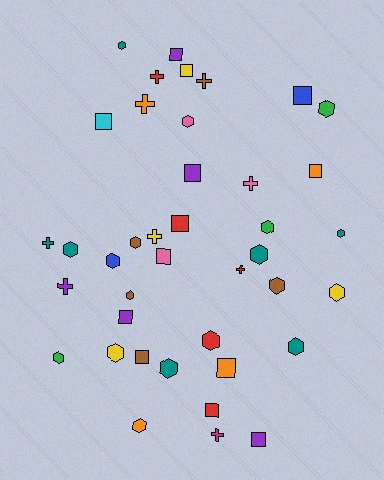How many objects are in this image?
There are 40 objects.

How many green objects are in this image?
There are 3 green objects.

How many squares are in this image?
There are 13 squares.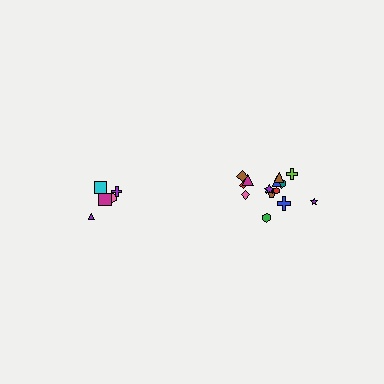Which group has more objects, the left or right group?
The right group.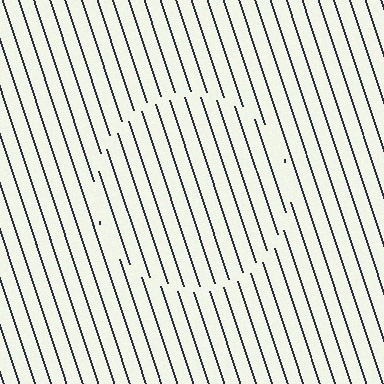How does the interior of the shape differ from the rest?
The interior of the shape contains the same grating, shifted by half a period — the contour is defined by the phase discontinuity where line-ends from the inner and outer gratings abut.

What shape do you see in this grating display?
An illusory circle. The interior of the shape contains the same grating, shifted by half a period — the contour is defined by the phase discontinuity where line-ends from the inner and outer gratings abut.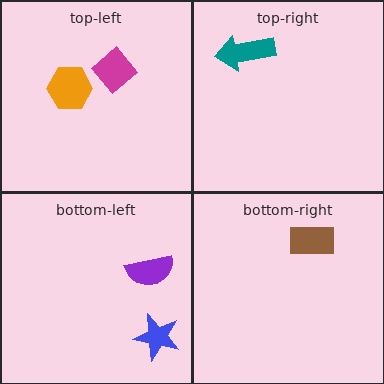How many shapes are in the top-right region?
1.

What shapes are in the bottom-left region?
The purple semicircle, the blue star.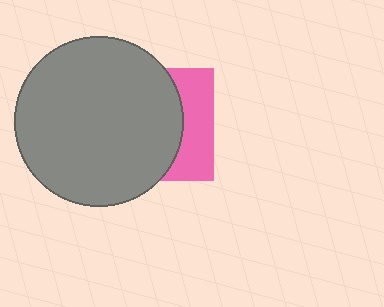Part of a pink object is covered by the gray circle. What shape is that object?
It is a square.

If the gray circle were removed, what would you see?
You would see the complete pink square.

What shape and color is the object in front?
The object in front is a gray circle.